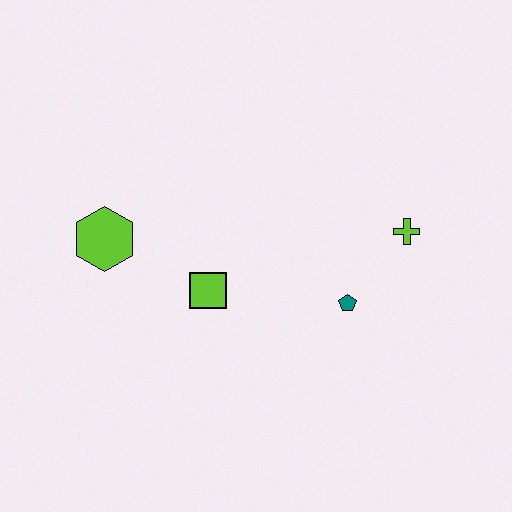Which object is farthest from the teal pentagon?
The lime hexagon is farthest from the teal pentagon.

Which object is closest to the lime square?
The lime hexagon is closest to the lime square.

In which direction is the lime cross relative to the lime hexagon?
The lime cross is to the right of the lime hexagon.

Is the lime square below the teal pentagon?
No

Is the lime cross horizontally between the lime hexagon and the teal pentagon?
No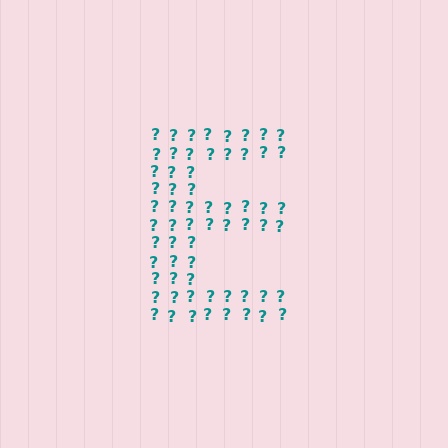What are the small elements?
The small elements are question marks.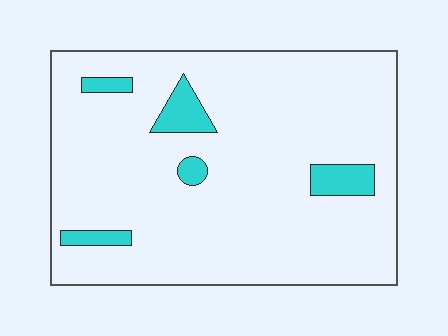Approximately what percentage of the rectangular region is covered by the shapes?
Approximately 10%.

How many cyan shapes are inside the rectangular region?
5.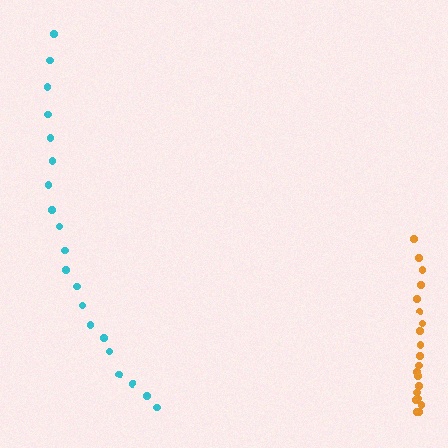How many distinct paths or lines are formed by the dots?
There are 2 distinct paths.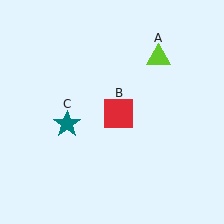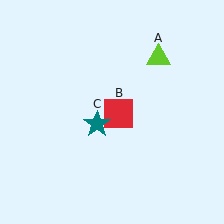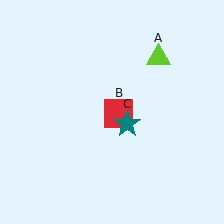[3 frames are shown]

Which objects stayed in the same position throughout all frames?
Lime triangle (object A) and red square (object B) remained stationary.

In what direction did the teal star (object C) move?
The teal star (object C) moved right.